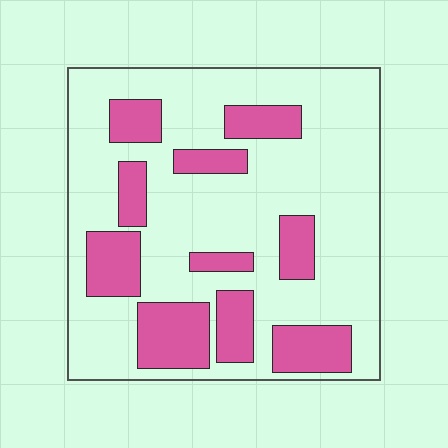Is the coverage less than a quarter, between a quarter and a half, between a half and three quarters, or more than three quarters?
Between a quarter and a half.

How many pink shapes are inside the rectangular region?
10.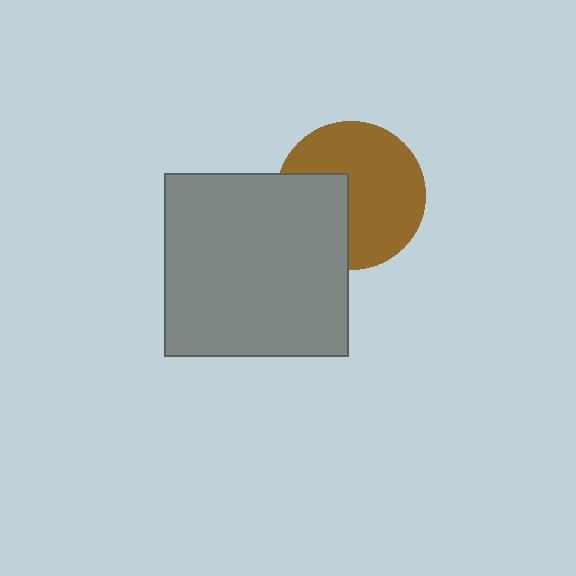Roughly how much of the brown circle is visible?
Most of it is visible (roughly 67%).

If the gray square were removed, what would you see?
You would see the complete brown circle.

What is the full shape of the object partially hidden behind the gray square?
The partially hidden object is a brown circle.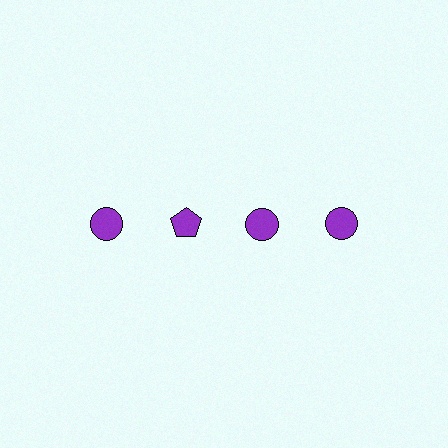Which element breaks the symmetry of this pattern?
The purple pentagon in the top row, second from left column breaks the symmetry. All other shapes are purple circles.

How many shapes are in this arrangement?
There are 4 shapes arranged in a grid pattern.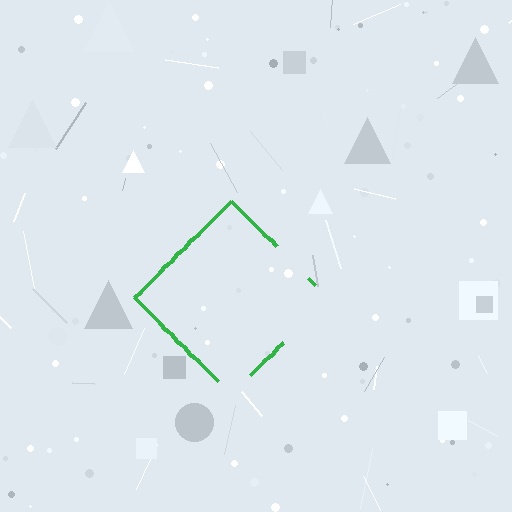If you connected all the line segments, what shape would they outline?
They would outline a diamond.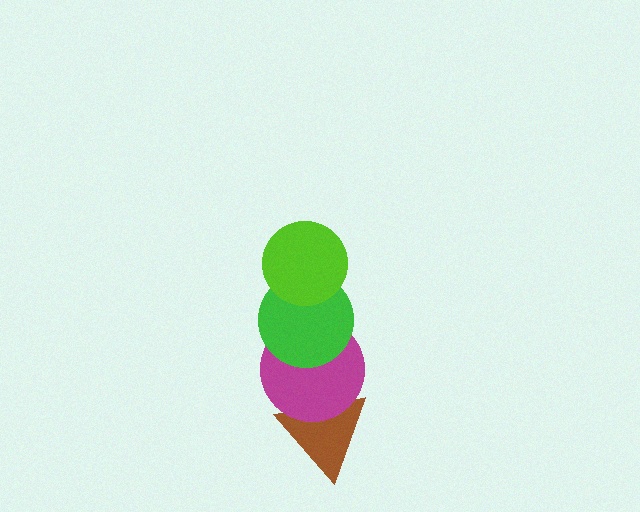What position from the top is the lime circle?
The lime circle is 1st from the top.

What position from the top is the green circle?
The green circle is 2nd from the top.